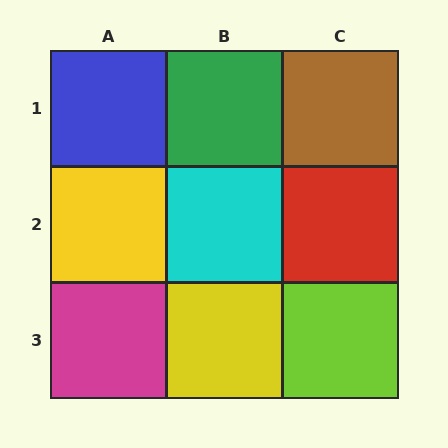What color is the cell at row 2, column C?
Red.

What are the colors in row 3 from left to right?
Magenta, yellow, lime.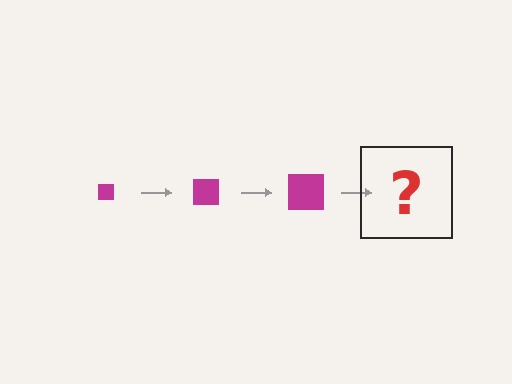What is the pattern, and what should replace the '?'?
The pattern is that the square gets progressively larger each step. The '?' should be a magenta square, larger than the previous one.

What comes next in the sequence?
The next element should be a magenta square, larger than the previous one.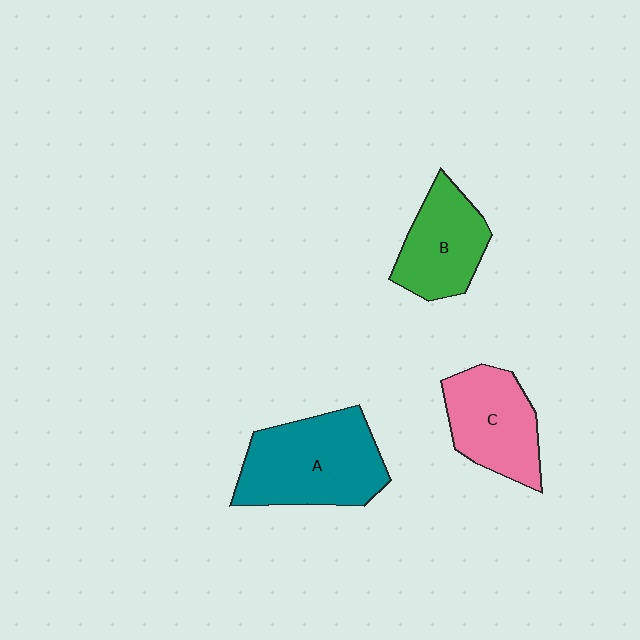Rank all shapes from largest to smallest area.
From largest to smallest: A (teal), C (pink), B (green).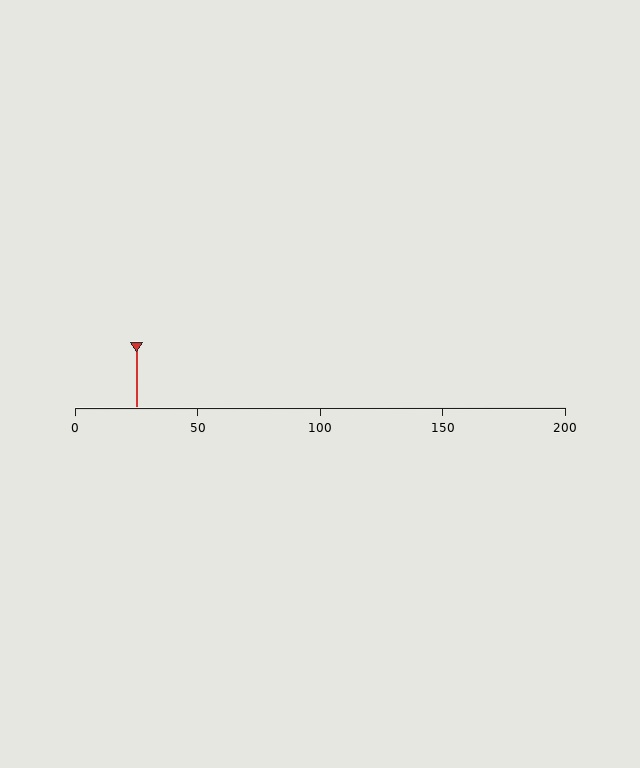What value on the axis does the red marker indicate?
The marker indicates approximately 25.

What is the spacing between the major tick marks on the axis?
The major ticks are spaced 50 apart.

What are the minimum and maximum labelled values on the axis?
The axis runs from 0 to 200.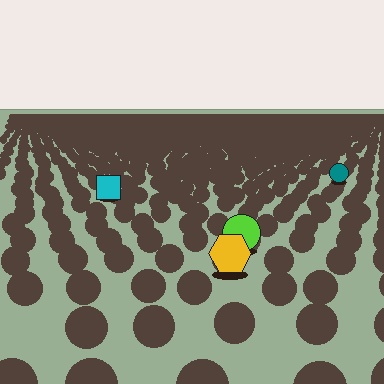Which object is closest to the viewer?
The yellow hexagon is closest. The texture marks near it are larger and more spread out.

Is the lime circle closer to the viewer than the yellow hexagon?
No. The yellow hexagon is closer — you can tell from the texture gradient: the ground texture is coarser near it.